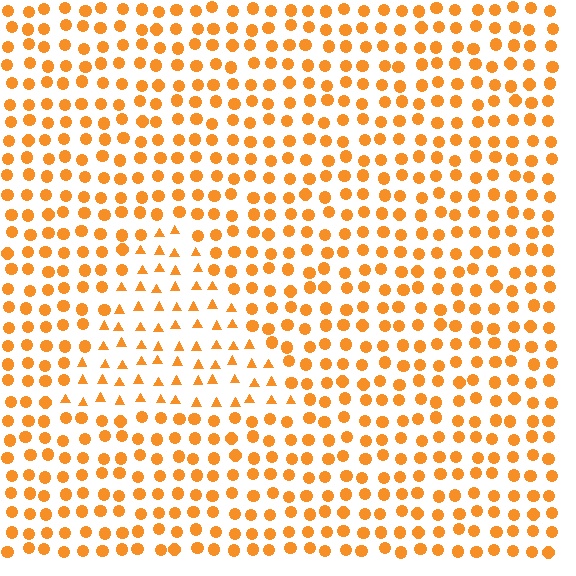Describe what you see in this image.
The image is filled with small orange elements arranged in a uniform grid. A triangle-shaped region contains triangles, while the surrounding area contains circles. The boundary is defined purely by the change in element shape.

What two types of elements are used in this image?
The image uses triangles inside the triangle region and circles outside it.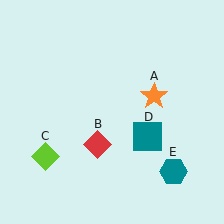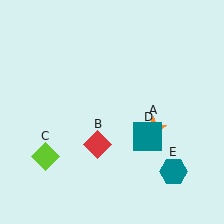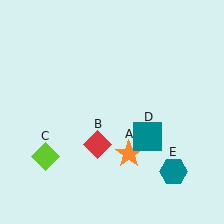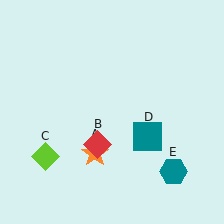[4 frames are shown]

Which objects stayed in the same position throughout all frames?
Red diamond (object B) and lime diamond (object C) and teal square (object D) and teal hexagon (object E) remained stationary.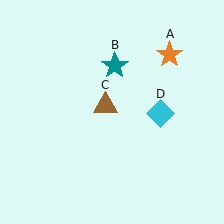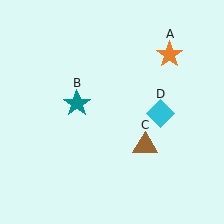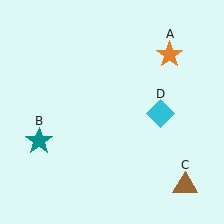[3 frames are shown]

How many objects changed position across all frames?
2 objects changed position: teal star (object B), brown triangle (object C).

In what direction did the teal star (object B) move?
The teal star (object B) moved down and to the left.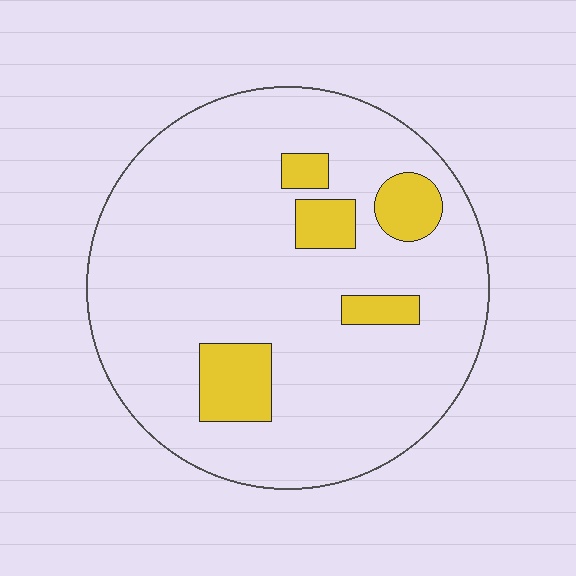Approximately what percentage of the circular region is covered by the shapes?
Approximately 15%.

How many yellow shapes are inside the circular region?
5.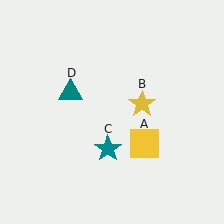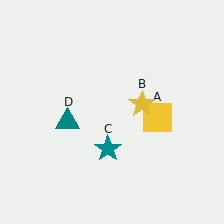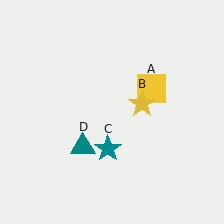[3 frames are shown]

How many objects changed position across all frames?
2 objects changed position: yellow square (object A), teal triangle (object D).